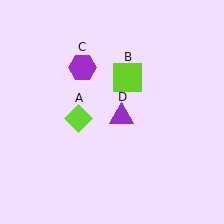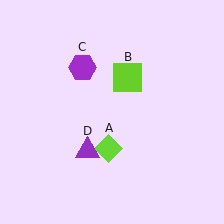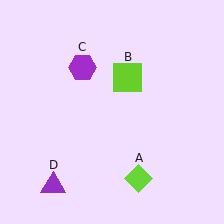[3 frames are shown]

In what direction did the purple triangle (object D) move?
The purple triangle (object D) moved down and to the left.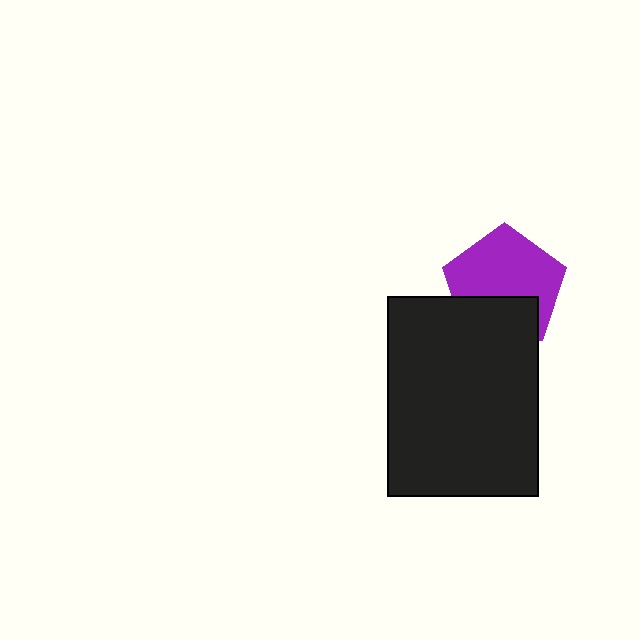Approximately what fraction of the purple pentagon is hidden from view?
Roughly 36% of the purple pentagon is hidden behind the black rectangle.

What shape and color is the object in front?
The object in front is a black rectangle.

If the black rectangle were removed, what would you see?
You would see the complete purple pentagon.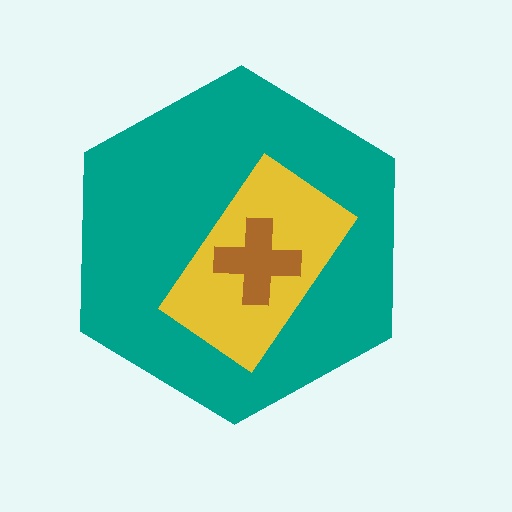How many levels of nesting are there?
3.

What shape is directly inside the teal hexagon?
The yellow rectangle.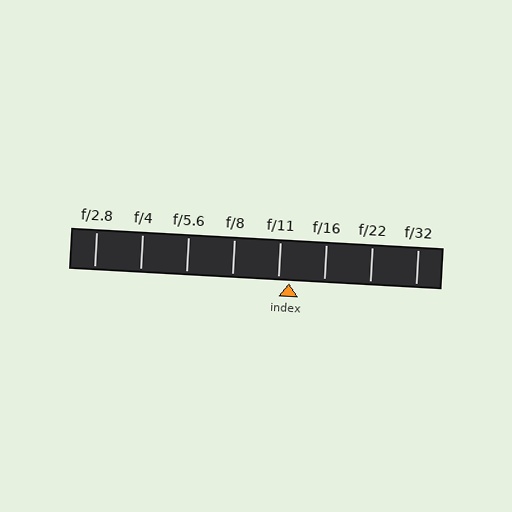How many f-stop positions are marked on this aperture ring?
There are 8 f-stop positions marked.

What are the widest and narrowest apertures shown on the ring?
The widest aperture shown is f/2.8 and the narrowest is f/32.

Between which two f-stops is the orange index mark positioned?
The index mark is between f/11 and f/16.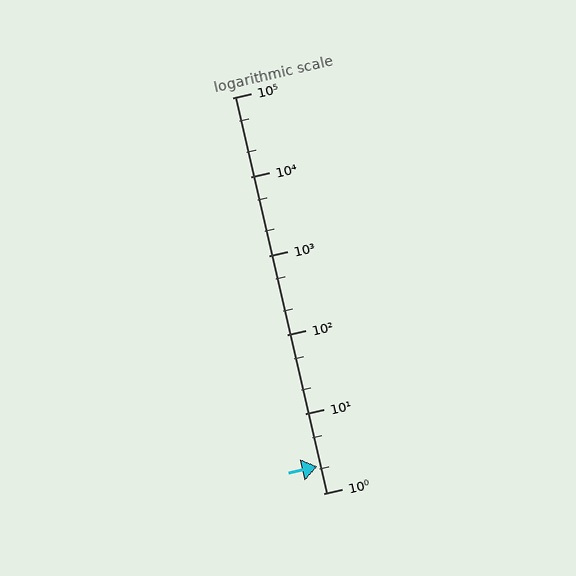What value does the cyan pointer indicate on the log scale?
The pointer indicates approximately 2.2.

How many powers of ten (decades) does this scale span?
The scale spans 5 decades, from 1 to 100000.